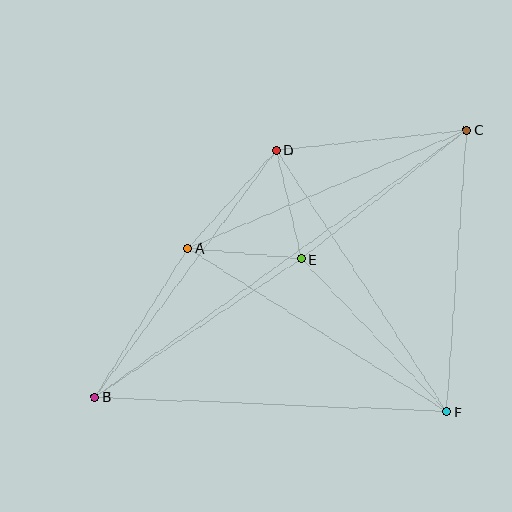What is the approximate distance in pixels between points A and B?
The distance between A and B is approximately 175 pixels.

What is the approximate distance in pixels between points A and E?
The distance between A and E is approximately 113 pixels.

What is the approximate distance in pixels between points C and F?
The distance between C and F is approximately 282 pixels.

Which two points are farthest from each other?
Points B and C are farthest from each other.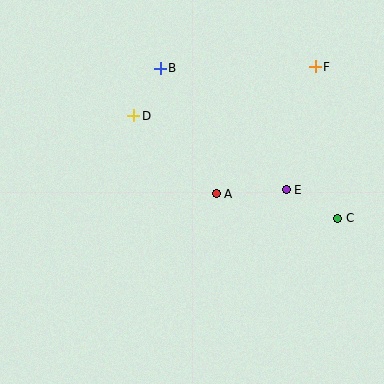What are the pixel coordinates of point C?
Point C is at (338, 218).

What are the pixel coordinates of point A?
Point A is at (216, 194).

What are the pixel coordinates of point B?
Point B is at (160, 68).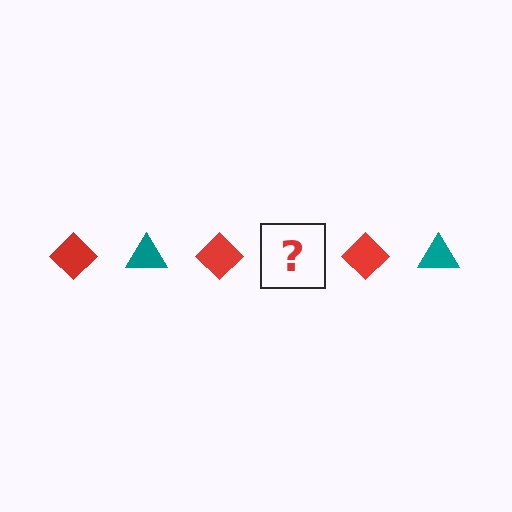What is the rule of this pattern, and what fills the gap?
The rule is that the pattern alternates between red diamond and teal triangle. The gap should be filled with a teal triangle.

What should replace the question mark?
The question mark should be replaced with a teal triangle.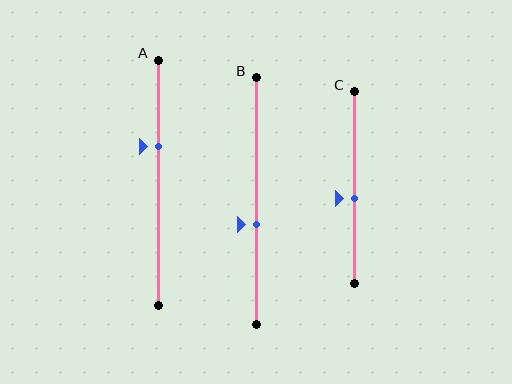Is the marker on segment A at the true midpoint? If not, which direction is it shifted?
No, the marker on segment A is shifted upward by about 15% of the segment length.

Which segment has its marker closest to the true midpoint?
Segment C has its marker closest to the true midpoint.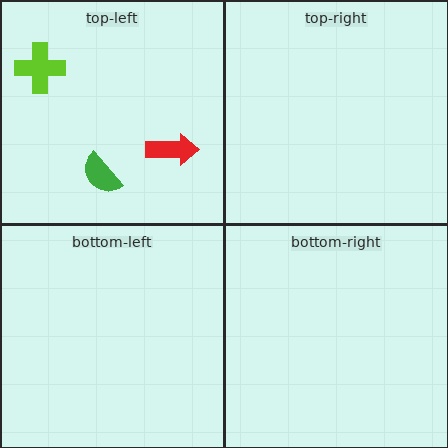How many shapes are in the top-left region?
3.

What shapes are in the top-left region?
The lime cross, the green semicircle, the red arrow.